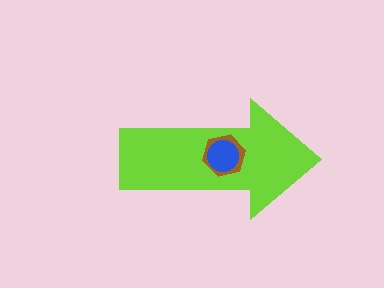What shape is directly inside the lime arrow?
The brown hexagon.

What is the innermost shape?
The blue circle.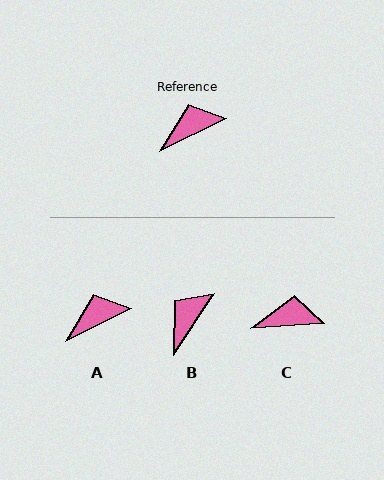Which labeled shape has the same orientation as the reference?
A.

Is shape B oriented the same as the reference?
No, it is off by about 30 degrees.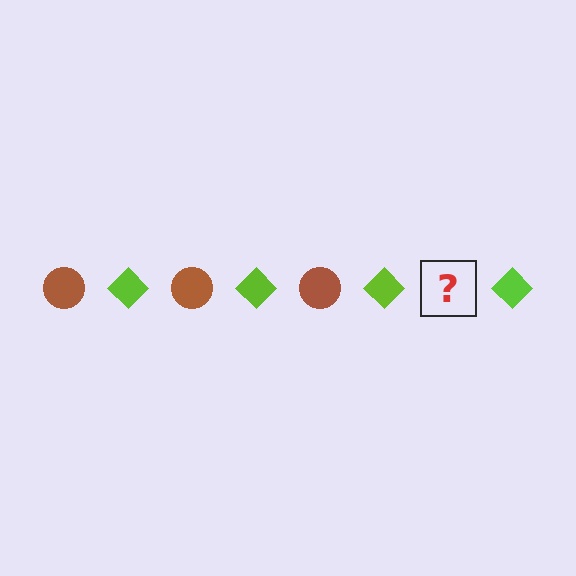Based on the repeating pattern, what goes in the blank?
The blank should be a brown circle.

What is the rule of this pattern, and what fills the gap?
The rule is that the pattern alternates between brown circle and lime diamond. The gap should be filled with a brown circle.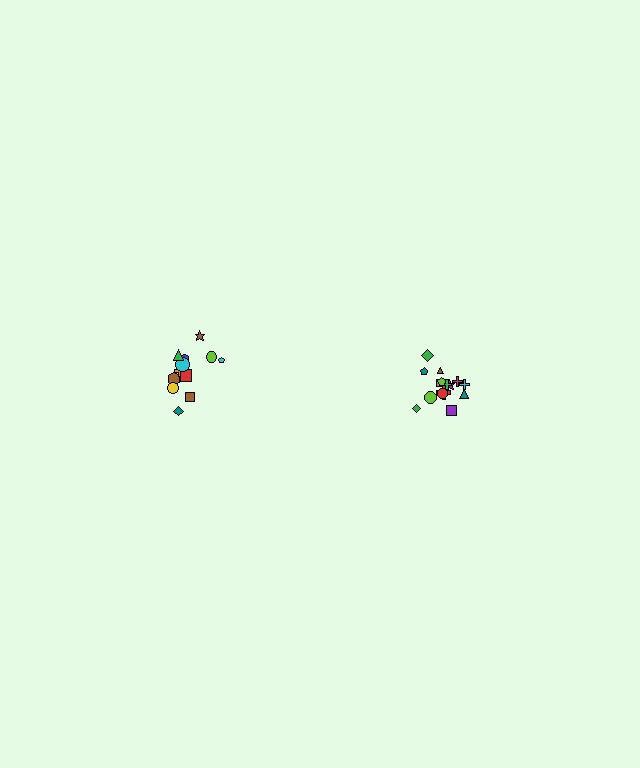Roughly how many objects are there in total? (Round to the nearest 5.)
Roughly 25 objects in total.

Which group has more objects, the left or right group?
The right group.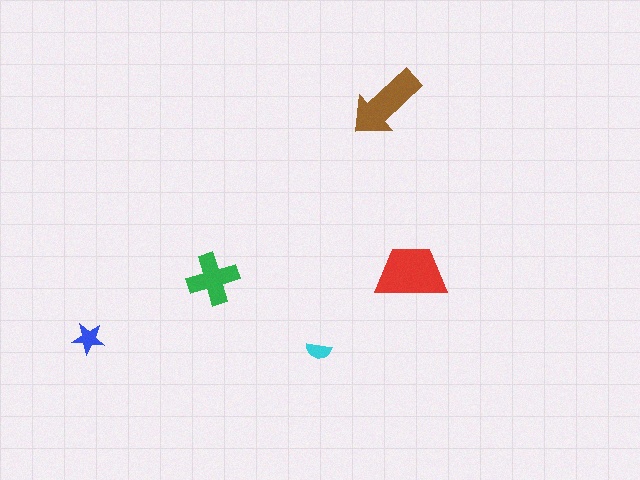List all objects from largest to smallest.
The red trapezoid, the brown arrow, the green cross, the blue star, the cyan semicircle.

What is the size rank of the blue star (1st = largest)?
4th.